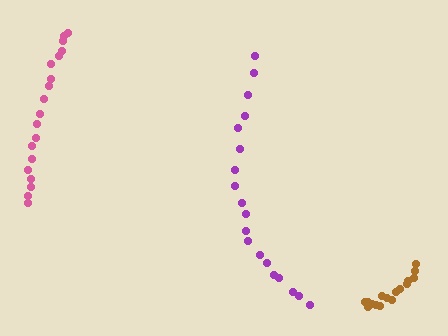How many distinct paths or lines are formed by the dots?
There are 3 distinct paths.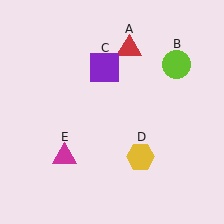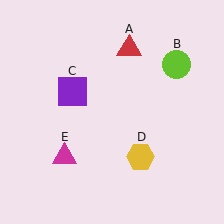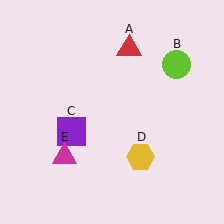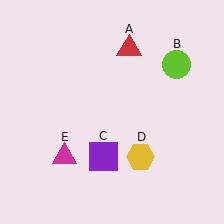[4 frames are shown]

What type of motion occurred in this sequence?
The purple square (object C) rotated counterclockwise around the center of the scene.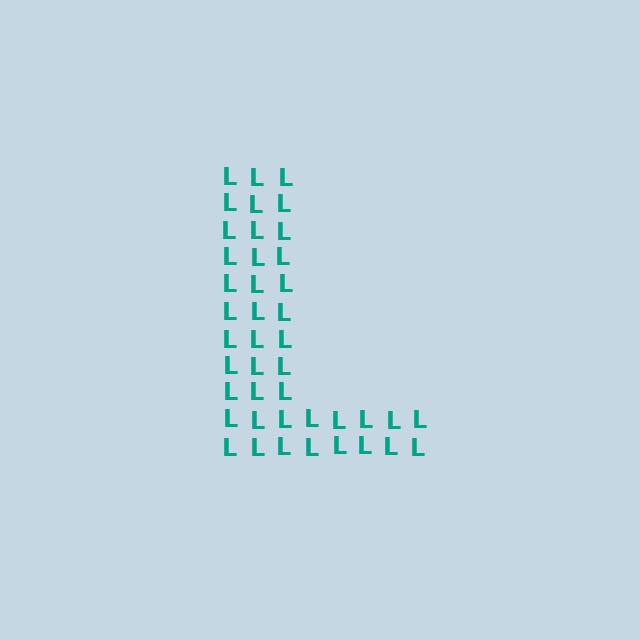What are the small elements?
The small elements are letter L's.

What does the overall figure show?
The overall figure shows the letter L.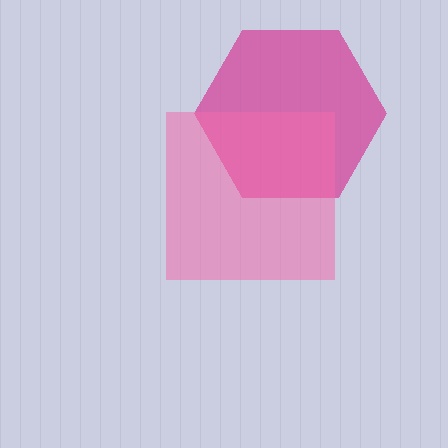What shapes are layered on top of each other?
The layered shapes are: a magenta hexagon, a pink square.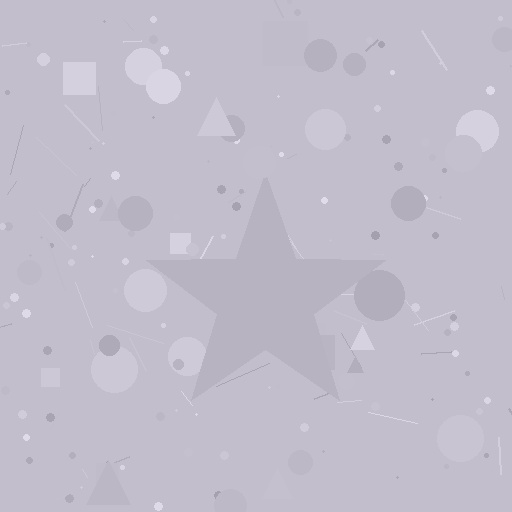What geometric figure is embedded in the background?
A star is embedded in the background.